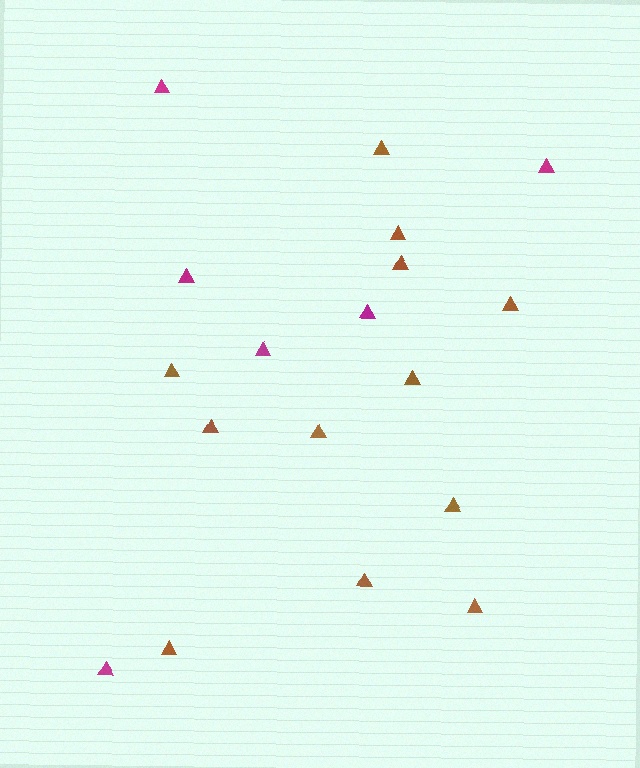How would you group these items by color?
There are 2 groups: one group of magenta triangles (6) and one group of brown triangles (12).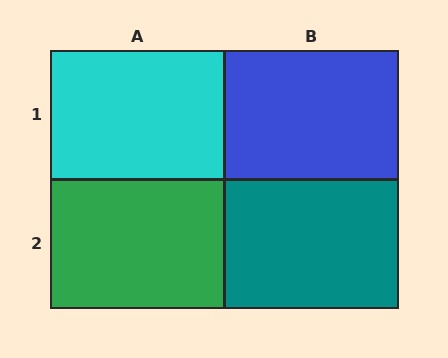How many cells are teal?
1 cell is teal.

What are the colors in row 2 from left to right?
Green, teal.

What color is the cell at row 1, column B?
Blue.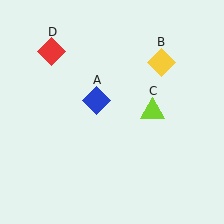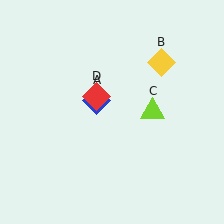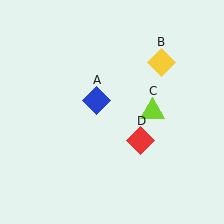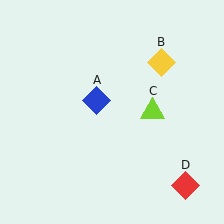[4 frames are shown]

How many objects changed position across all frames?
1 object changed position: red diamond (object D).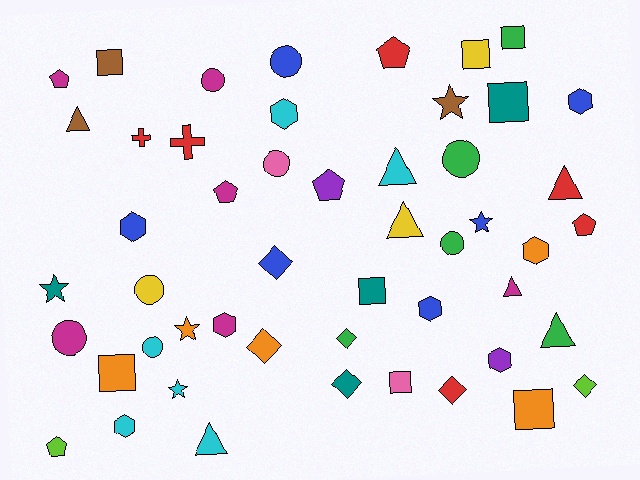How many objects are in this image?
There are 50 objects.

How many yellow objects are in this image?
There are 3 yellow objects.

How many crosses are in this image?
There are 2 crosses.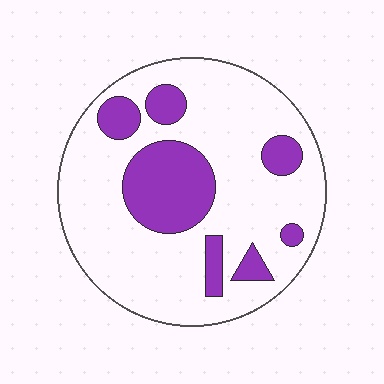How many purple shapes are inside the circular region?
7.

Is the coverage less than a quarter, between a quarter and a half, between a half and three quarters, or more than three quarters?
Less than a quarter.